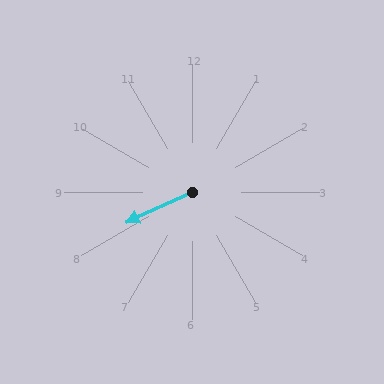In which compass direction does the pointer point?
Southwest.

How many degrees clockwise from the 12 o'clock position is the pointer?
Approximately 245 degrees.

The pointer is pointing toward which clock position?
Roughly 8 o'clock.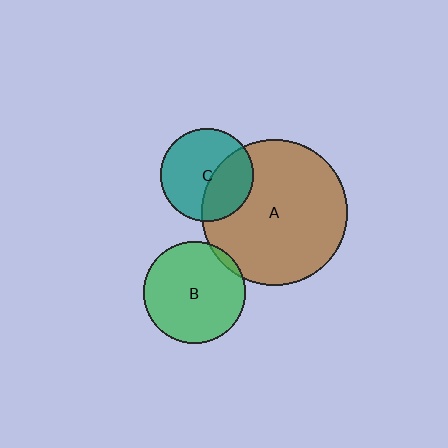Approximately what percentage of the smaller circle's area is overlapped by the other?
Approximately 5%.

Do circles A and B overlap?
Yes.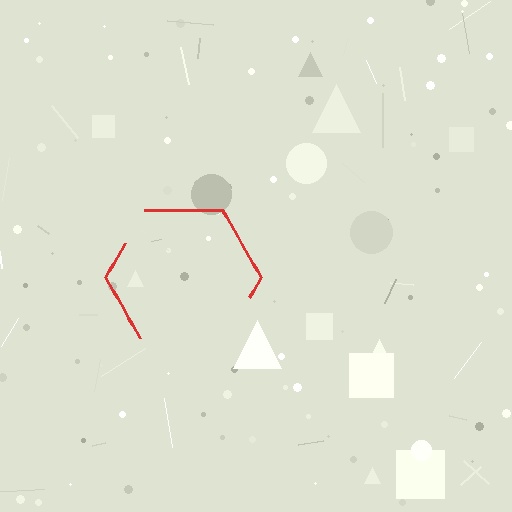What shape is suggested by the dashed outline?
The dashed outline suggests a hexagon.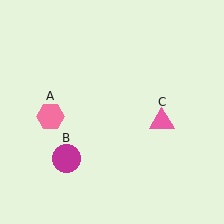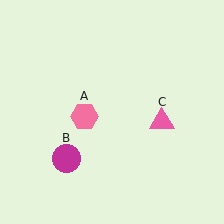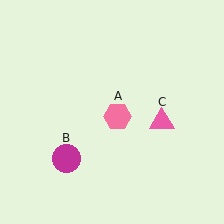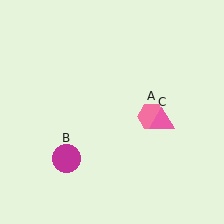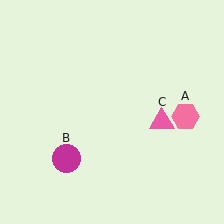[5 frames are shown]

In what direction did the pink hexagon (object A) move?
The pink hexagon (object A) moved right.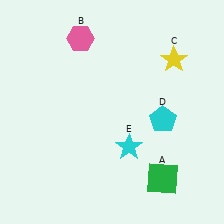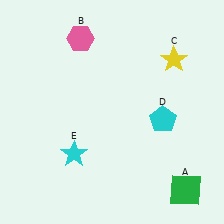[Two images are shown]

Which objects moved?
The objects that moved are: the green square (A), the cyan star (E).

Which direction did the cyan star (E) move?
The cyan star (E) moved left.